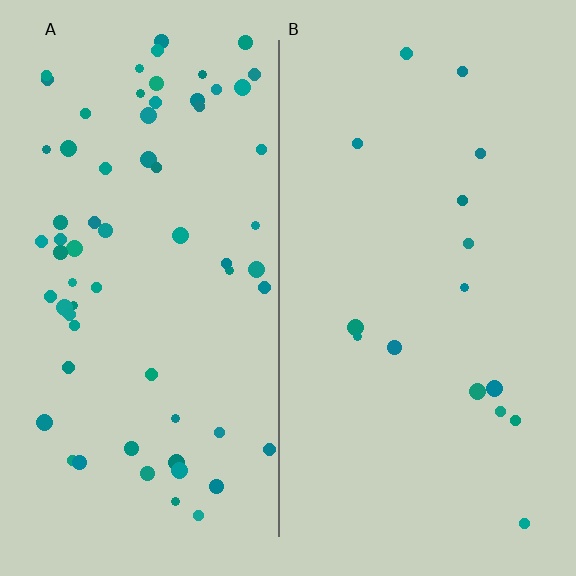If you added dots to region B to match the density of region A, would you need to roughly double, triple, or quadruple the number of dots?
Approximately quadruple.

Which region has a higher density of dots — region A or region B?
A (the left).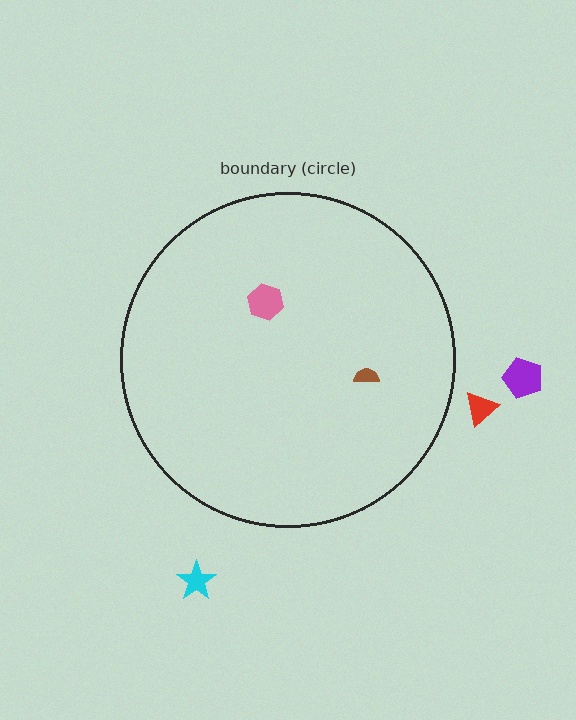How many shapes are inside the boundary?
2 inside, 3 outside.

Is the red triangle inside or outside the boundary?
Outside.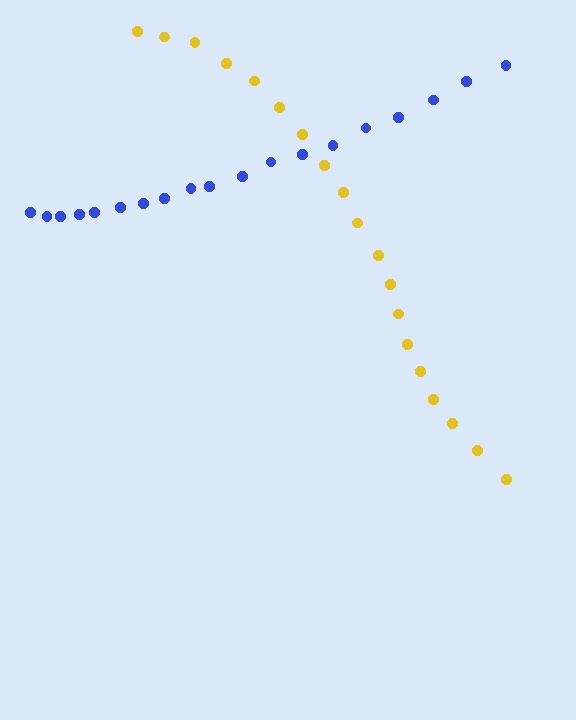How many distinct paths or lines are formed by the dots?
There are 2 distinct paths.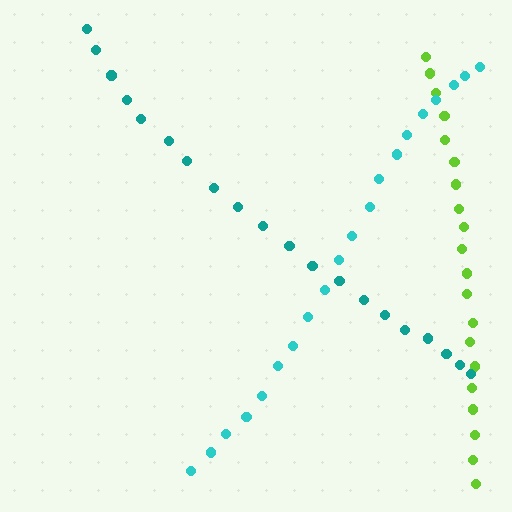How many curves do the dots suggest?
There are 3 distinct paths.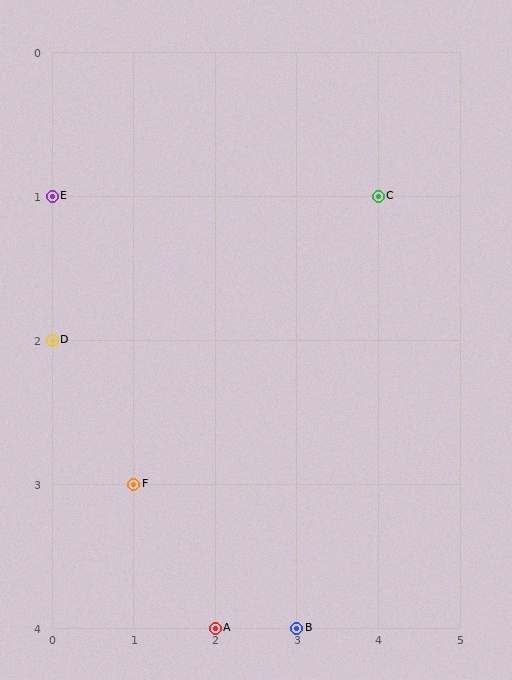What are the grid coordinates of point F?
Point F is at grid coordinates (1, 3).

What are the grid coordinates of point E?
Point E is at grid coordinates (0, 1).